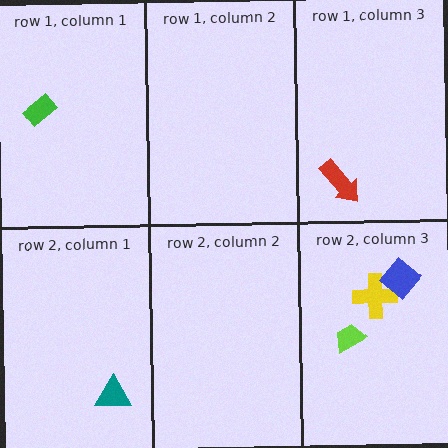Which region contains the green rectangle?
The row 1, column 1 region.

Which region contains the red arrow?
The row 1, column 3 region.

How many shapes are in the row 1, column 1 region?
1.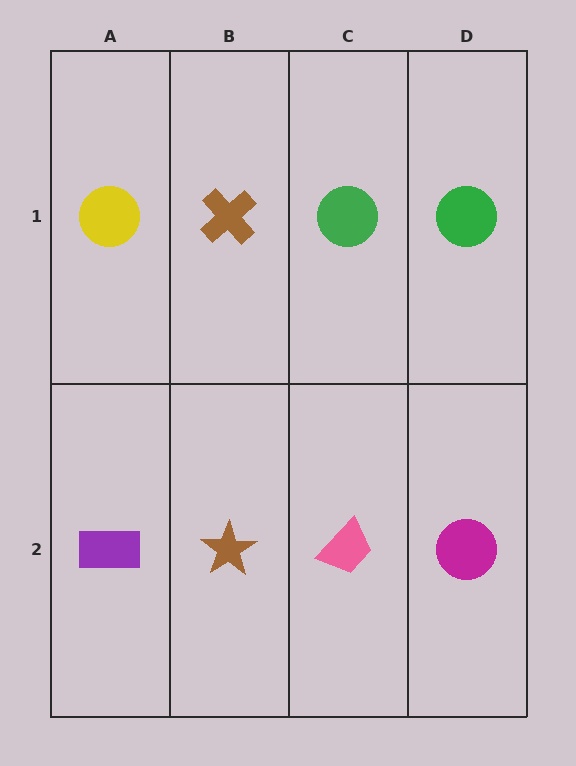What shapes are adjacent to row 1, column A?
A purple rectangle (row 2, column A), a brown cross (row 1, column B).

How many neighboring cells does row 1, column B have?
3.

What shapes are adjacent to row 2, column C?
A green circle (row 1, column C), a brown star (row 2, column B), a magenta circle (row 2, column D).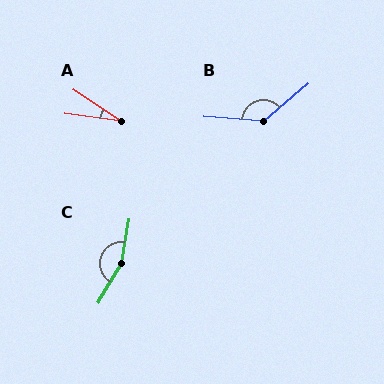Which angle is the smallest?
A, at approximately 25 degrees.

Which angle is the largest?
C, at approximately 159 degrees.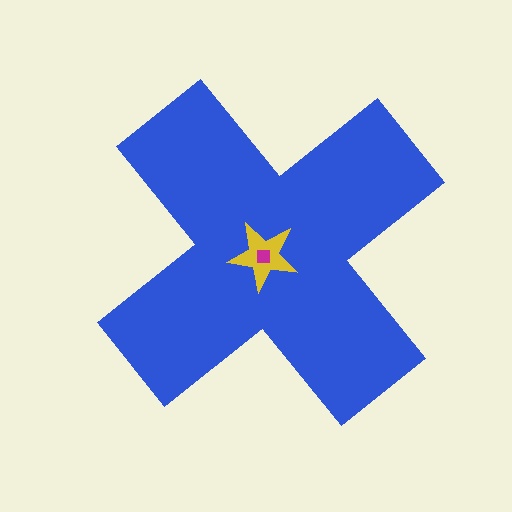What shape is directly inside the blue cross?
The yellow star.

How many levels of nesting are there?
3.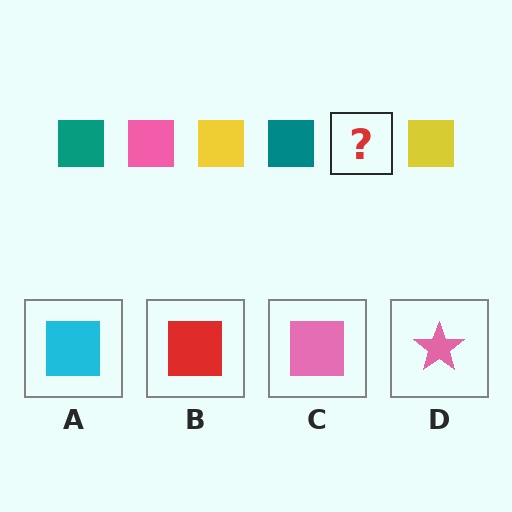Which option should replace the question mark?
Option C.